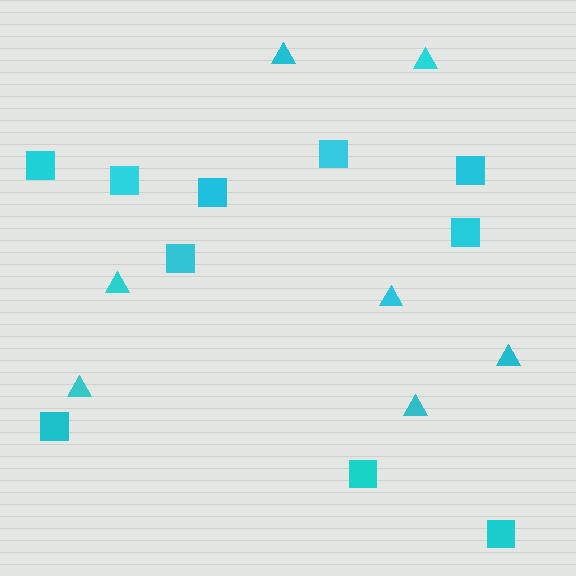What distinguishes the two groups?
There are 2 groups: one group of triangles (7) and one group of squares (10).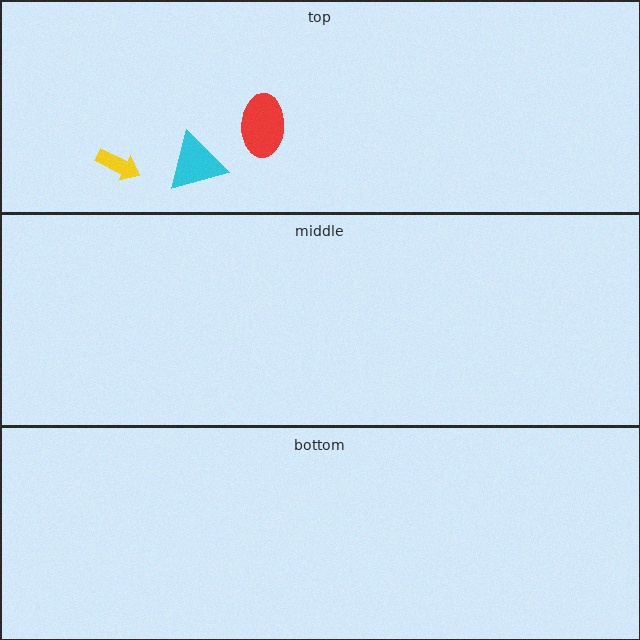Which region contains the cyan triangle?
The top region.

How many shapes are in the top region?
3.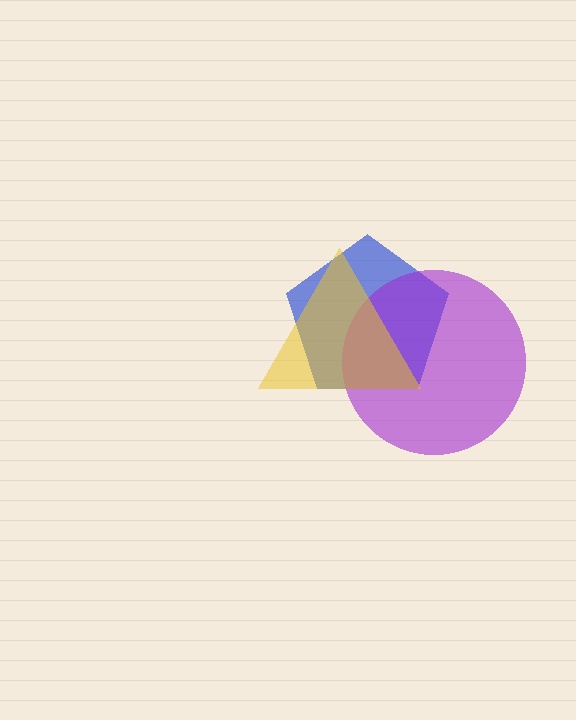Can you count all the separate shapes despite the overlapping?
Yes, there are 3 separate shapes.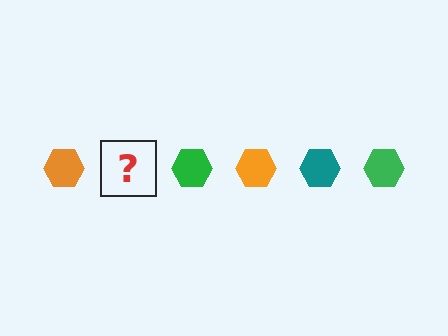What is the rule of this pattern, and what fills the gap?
The rule is that the pattern cycles through orange, teal, green hexagons. The gap should be filled with a teal hexagon.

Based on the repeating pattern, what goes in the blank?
The blank should be a teal hexagon.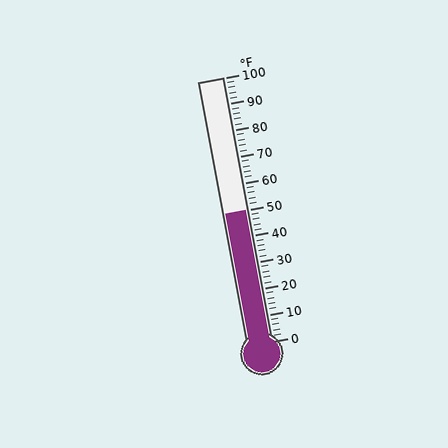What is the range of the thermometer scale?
The thermometer scale ranges from 0°F to 100°F.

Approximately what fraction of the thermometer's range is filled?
The thermometer is filled to approximately 50% of its range.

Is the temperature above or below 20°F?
The temperature is above 20°F.